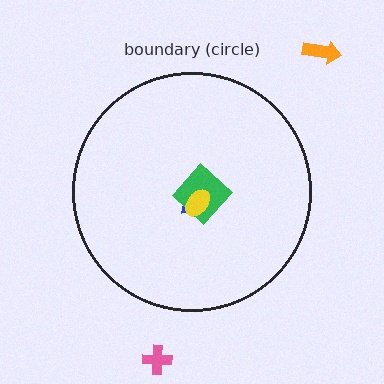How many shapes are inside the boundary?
3 inside, 2 outside.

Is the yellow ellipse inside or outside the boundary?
Inside.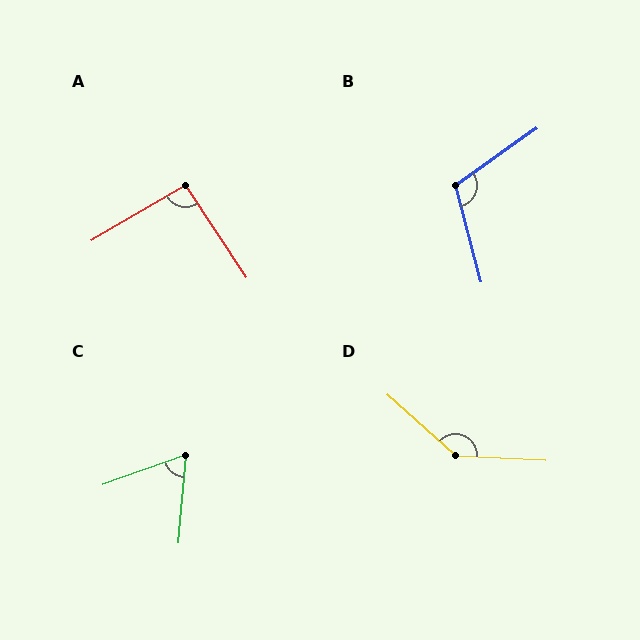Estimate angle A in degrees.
Approximately 93 degrees.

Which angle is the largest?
D, at approximately 141 degrees.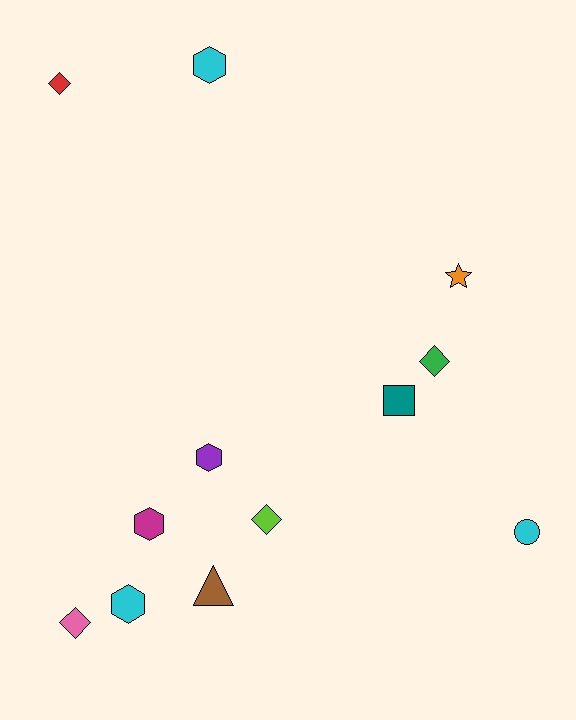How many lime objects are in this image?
There is 1 lime object.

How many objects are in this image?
There are 12 objects.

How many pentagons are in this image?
There are no pentagons.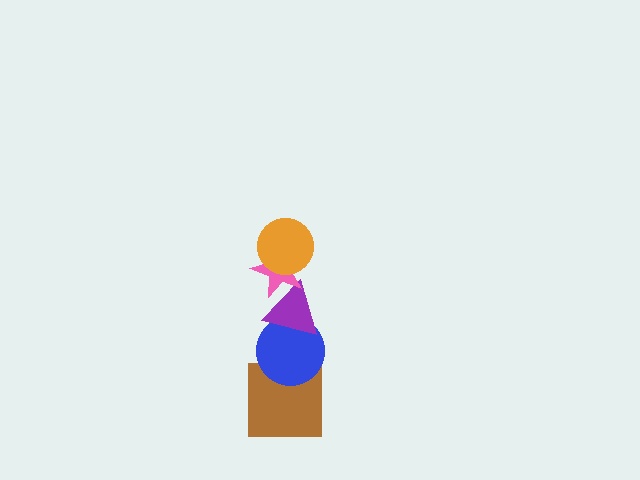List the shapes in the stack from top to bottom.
From top to bottom: the orange circle, the pink star, the purple triangle, the blue circle, the brown square.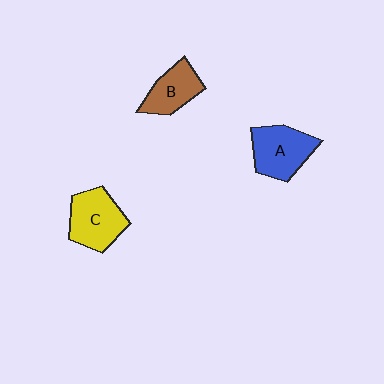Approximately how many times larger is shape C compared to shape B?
Approximately 1.3 times.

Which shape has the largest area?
Shape A (blue).